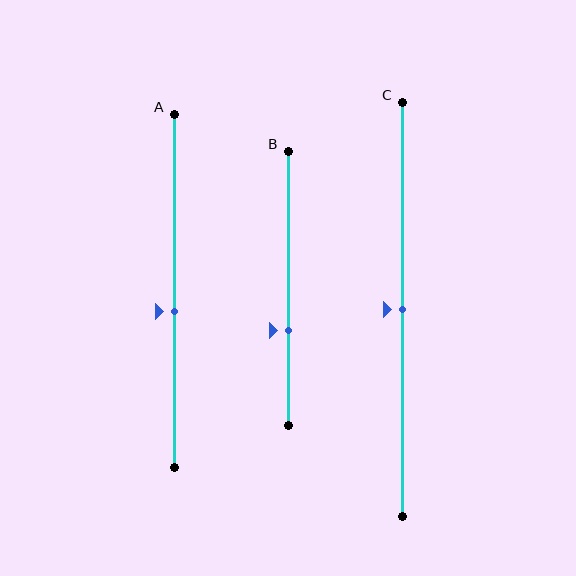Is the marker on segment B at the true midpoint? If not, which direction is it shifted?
No, the marker on segment B is shifted downward by about 15% of the segment length.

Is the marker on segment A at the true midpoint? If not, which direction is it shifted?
No, the marker on segment A is shifted downward by about 6% of the segment length.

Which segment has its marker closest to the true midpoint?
Segment C has its marker closest to the true midpoint.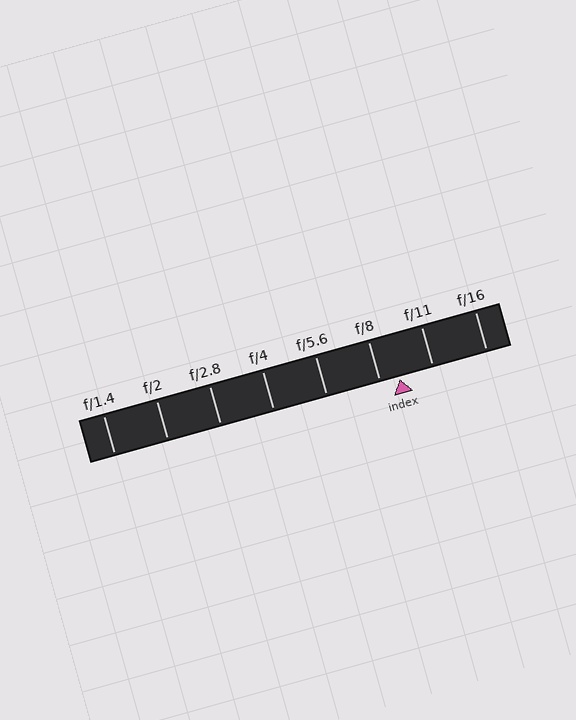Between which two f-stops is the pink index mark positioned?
The index mark is between f/8 and f/11.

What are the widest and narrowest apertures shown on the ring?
The widest aperture shown is f/1.4 and the narrowest is f/16.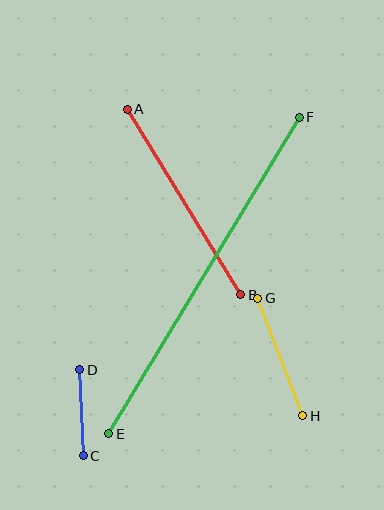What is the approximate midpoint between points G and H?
The midpoint is at approximately (280, 357) pixels.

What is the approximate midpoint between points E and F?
The midpoint is at approximately (204, 275) pixels.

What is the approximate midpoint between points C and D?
The midpoint is at approximately (81, 413) pixels.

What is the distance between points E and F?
The distance is approximately 369 pixels.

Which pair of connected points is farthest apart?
Points E and F are farthest apart.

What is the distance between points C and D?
The distance is approximately 86 pixels.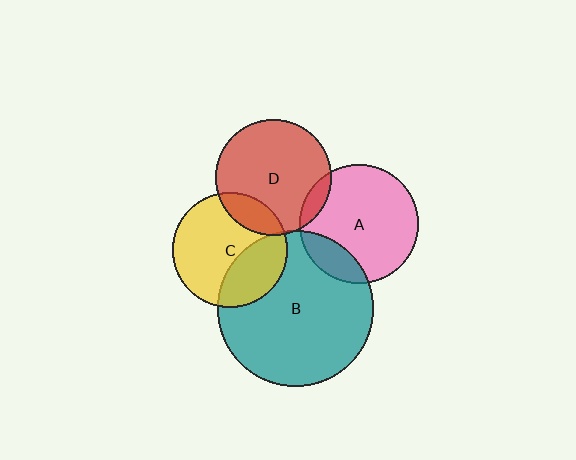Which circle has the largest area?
Circle B (teal).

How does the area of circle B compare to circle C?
Approximately 1.8 times.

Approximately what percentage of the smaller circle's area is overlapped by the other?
Approximately 10%.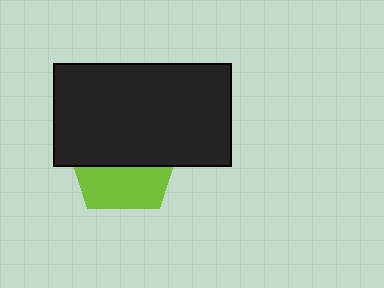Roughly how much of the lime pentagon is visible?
A small part of it is visible (roughly 40%).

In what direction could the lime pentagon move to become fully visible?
The lime pentagon could move down. That would shift it out from behind the black rectangle entirely.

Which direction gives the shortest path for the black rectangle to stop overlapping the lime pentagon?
Moving up gives the shortest separation.